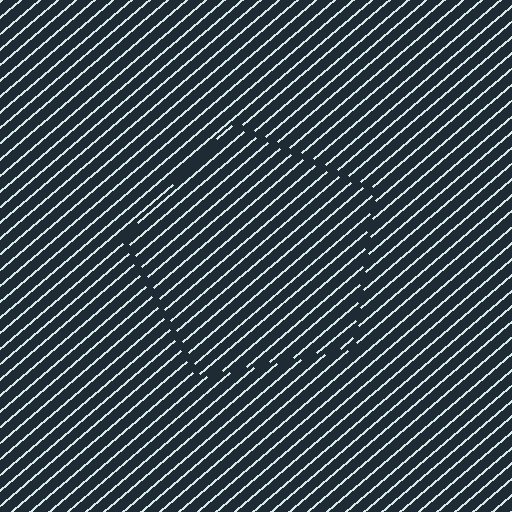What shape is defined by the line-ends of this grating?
An illusory pentagon. The interior of the shape contains the same grating, shifted by half a period — the contour is defined by the phase discontinuity where line-ends from the inner and outer gratings abut.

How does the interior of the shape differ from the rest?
The interior of the shape contains the same grating, shifted by half a period — the contour is defined by the phase discontinuity where line-ends from the inner and outer gratings abut.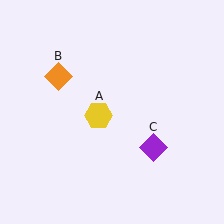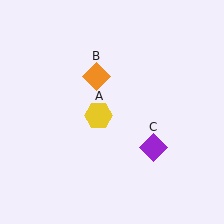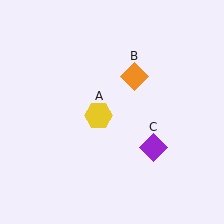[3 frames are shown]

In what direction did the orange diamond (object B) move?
The orange diamond (object B) moved right.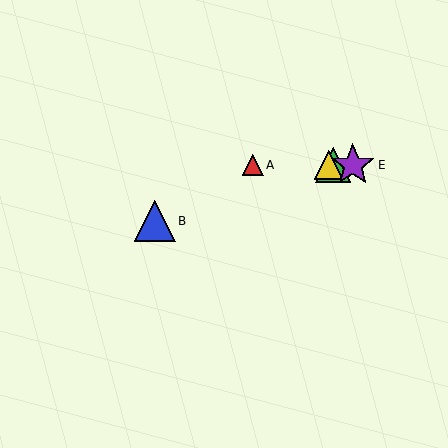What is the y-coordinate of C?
Object C is at y≈165.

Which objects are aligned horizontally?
Objects A, C, D, E are aligned horizontally.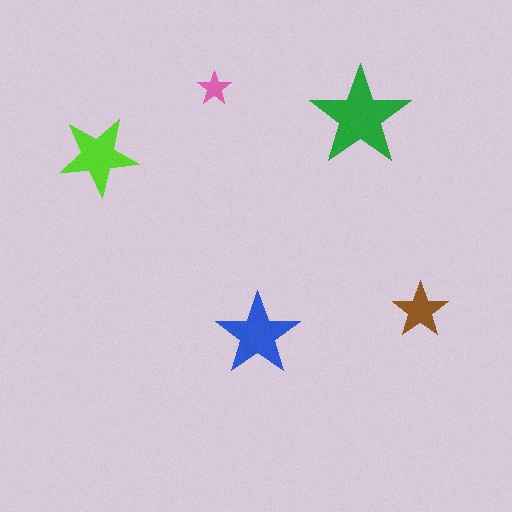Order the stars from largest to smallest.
the green one, the blue one, the lime one, the brown one, the pink one.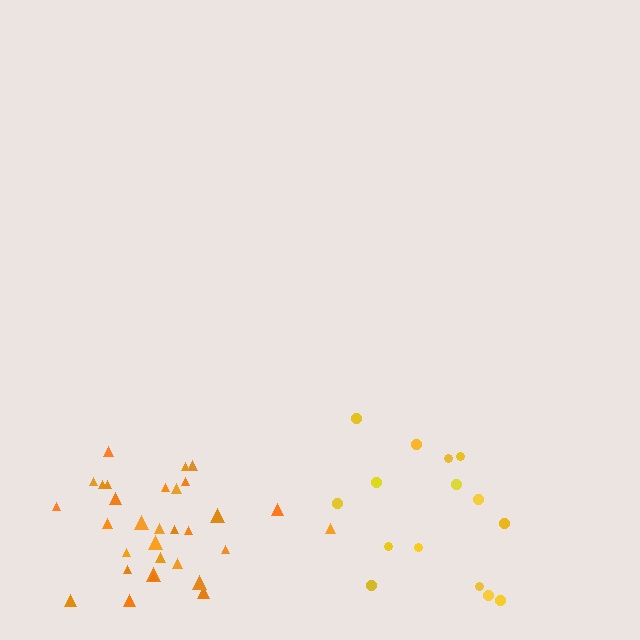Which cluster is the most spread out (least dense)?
Yellow.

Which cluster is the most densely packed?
Orange.